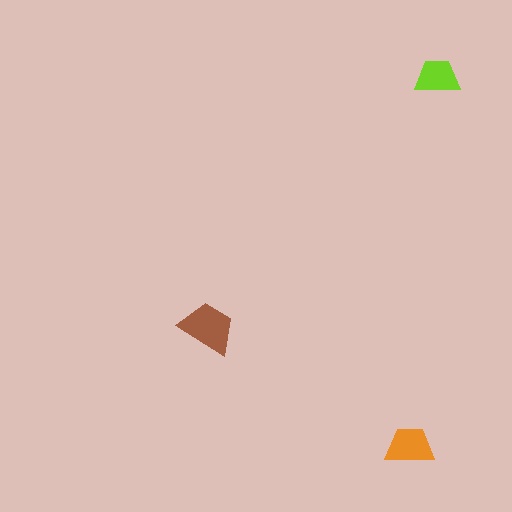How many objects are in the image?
There are 3 objects in the image.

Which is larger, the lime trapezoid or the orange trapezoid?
The orange one.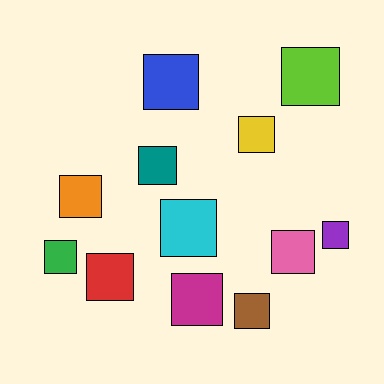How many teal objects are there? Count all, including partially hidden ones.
There is 1 teal object.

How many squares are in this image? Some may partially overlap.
There are 12 squares.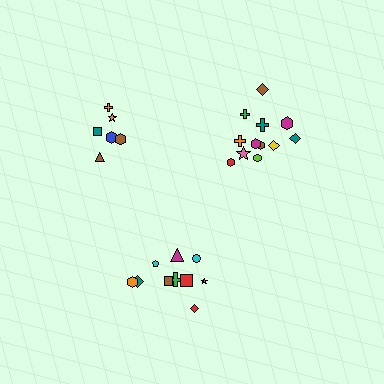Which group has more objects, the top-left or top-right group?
The top-right group.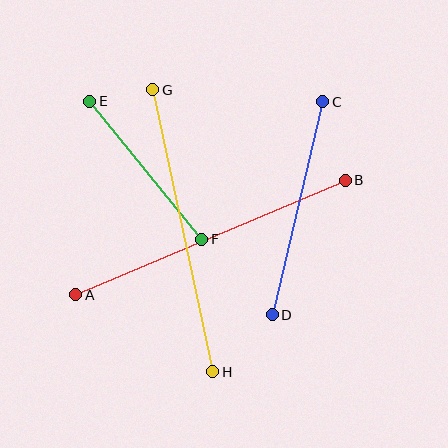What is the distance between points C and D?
The distance is approximately 219 pixels.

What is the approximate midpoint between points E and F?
The midpoint is at approximately (146, 170) pixels.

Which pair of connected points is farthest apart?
Points A and B are farthest apart.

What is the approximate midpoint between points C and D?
The midpoint is at approximately (297, 208) pixels.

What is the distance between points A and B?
The distance is approximately 293 pixels.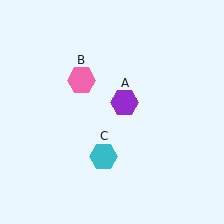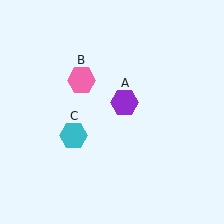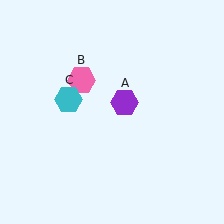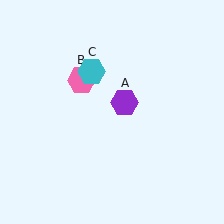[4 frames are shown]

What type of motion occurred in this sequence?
The cyan hexagon (object C) rotated clockwise around the center of the scene.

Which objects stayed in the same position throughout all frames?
Purple hexagon (object A) and pink hexagon (object B) remained stationary.